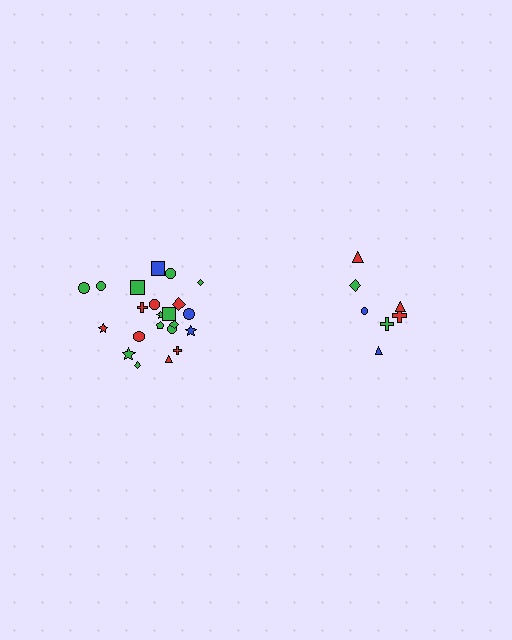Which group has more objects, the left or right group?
The left group.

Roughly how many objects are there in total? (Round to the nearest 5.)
Roughly 30 objects in total.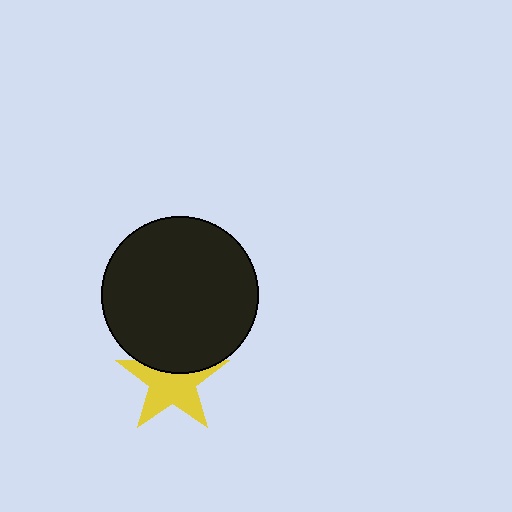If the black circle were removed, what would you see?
You would see the complete yellow star.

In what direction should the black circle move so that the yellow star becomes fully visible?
The black circle should move up. That is the shortest direction to clear the overlap and leave the yellow star fully visible.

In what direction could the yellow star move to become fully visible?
The yellow star could move down. That would shift it out from behind the black circle entirely.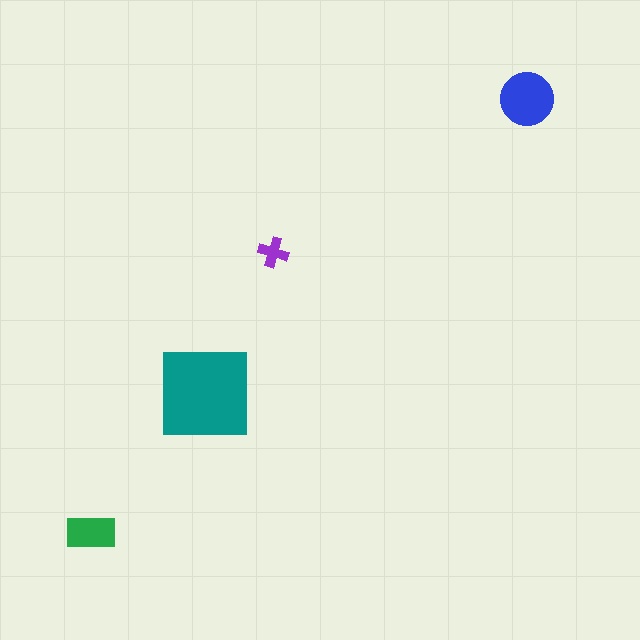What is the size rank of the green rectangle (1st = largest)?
3rd.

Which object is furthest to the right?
The blue circle is rightmost.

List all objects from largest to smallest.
The teal square, the blue circle, the green rectangle, the purple cross.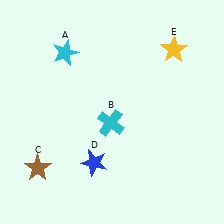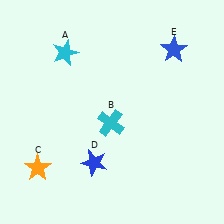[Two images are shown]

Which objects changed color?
C changed from brown to orange. E changed from yellow to blue.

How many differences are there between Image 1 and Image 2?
There are 2 differences between the two images.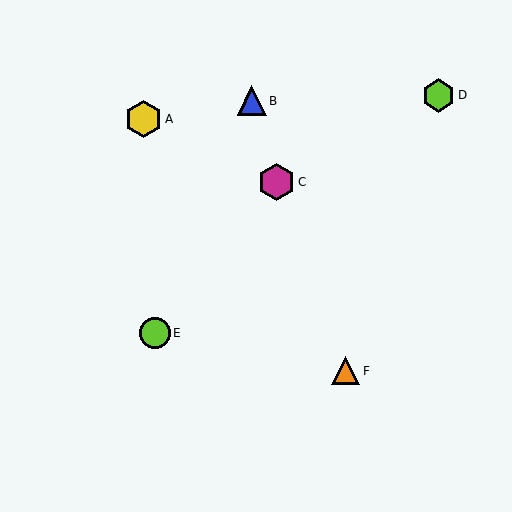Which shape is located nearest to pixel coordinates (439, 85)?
The lime hexagon (labeled D) at (438, 95) is nearest to that location.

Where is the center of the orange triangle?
The center of the orange triangle is at (345, 371).